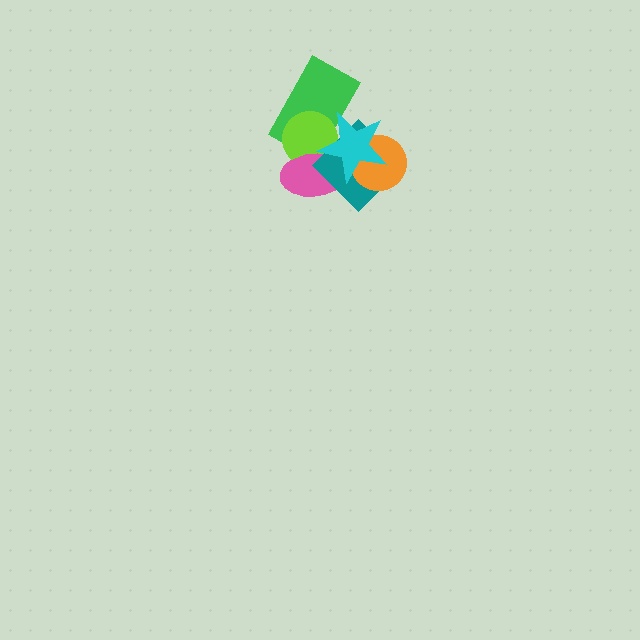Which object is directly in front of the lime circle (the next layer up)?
The pink ellipse is directly in front of the lime circle.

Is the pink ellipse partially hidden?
Yes, it is partially covered by another shape.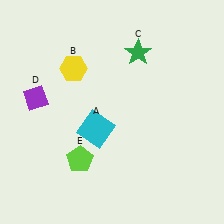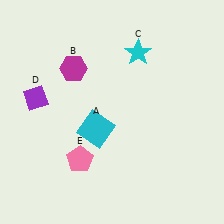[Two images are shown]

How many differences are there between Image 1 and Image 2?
There are 3 differences between the two images.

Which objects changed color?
B changed from yellow to magenta. C changed from green to cyan. E changed from lime to pink.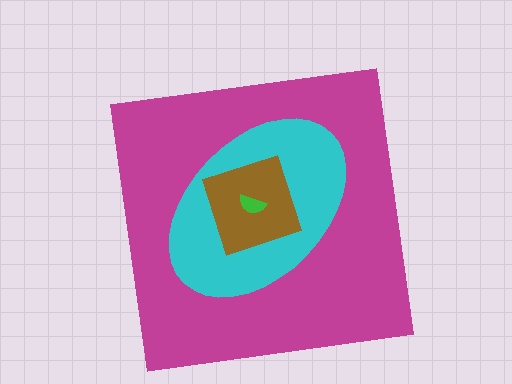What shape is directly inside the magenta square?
The cyan ellipse.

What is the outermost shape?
The magenta square.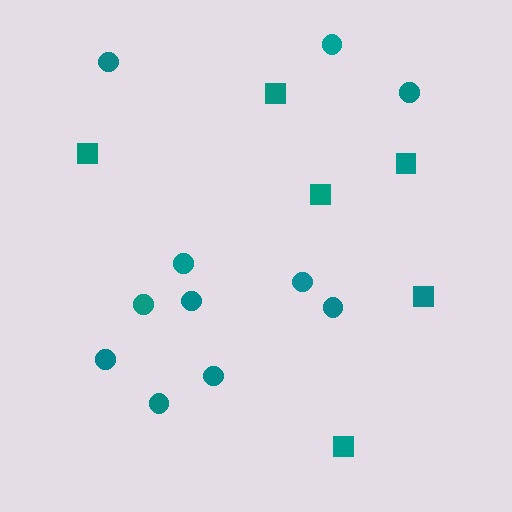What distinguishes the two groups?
There are 2 groups: one group of squares (6) and one group of circles (11).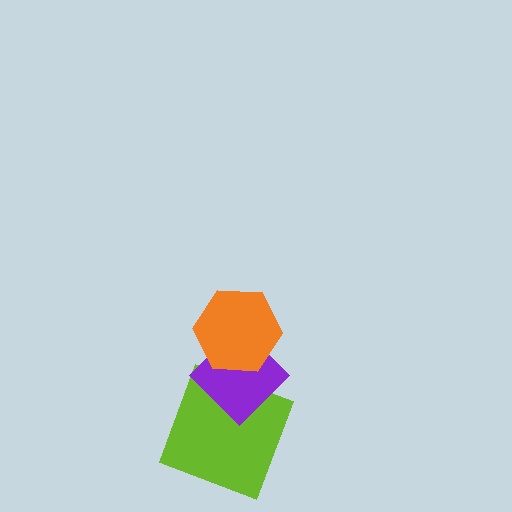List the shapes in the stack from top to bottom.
From top to bottom: the orange hexagon, the purple diamond, the lime square.